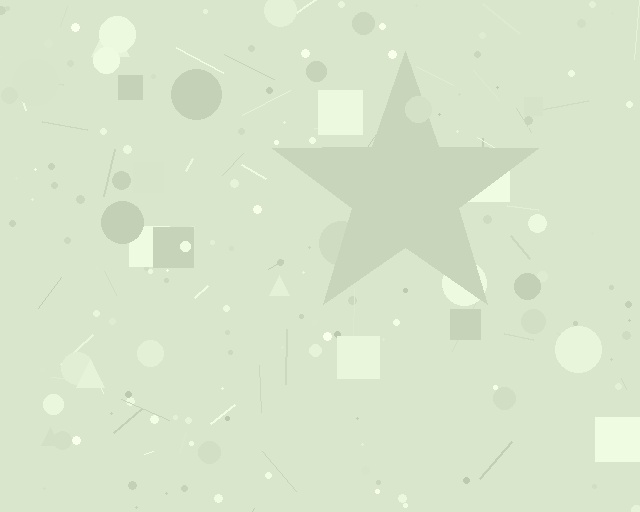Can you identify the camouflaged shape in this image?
The camouflaged shape is a star.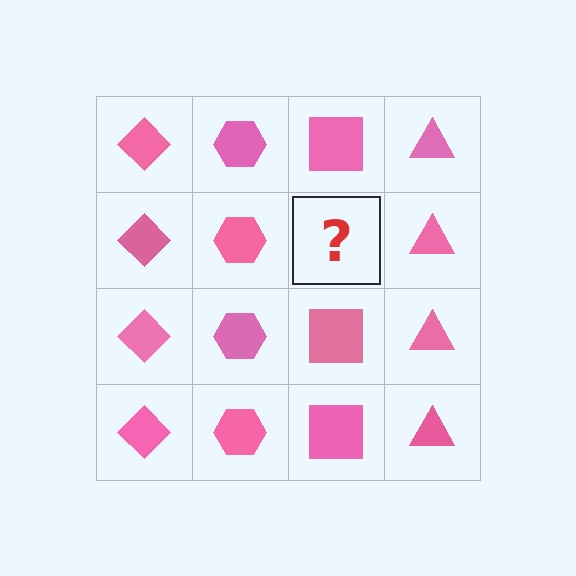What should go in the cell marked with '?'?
The missing cell should contain a pink square.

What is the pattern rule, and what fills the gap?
The rule is that each column has a consistent shape. The gap should be filled with a pink square.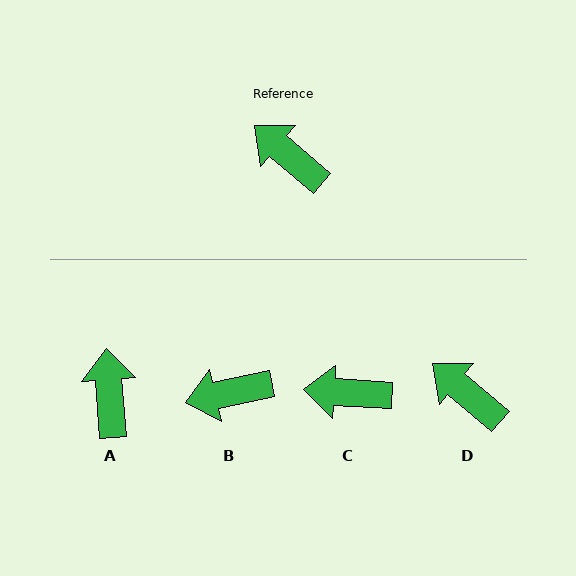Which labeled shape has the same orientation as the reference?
D.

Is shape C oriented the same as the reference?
No, it is off by about 37 degrees.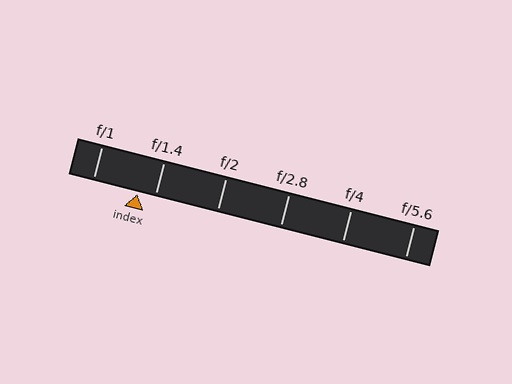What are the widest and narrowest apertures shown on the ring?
The widest aperture shown is f/1 and the narrowest is f/5.6.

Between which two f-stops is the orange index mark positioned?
The index mark is between f/1 and f/1.4.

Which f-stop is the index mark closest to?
The index mark is closest to f/1.4.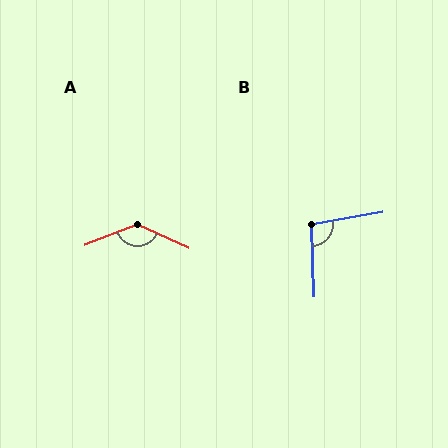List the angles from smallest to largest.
B (98°), A (133°).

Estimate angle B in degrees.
Approximately 98 degrees.